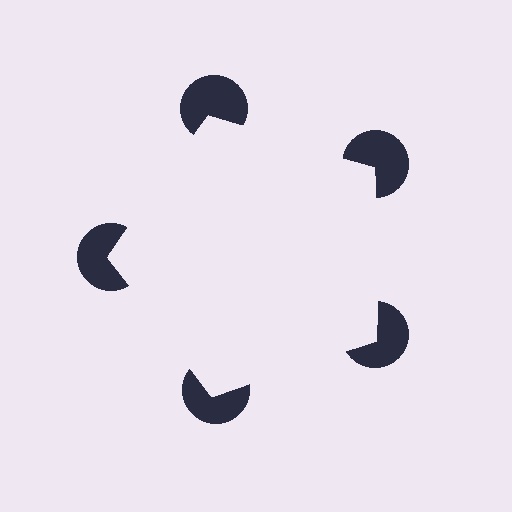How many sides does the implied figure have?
5 sides.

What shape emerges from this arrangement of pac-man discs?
An illusory pentagon — its edges are inferred from the aligned wedge cuts in the pac-man discs, not physically drawn.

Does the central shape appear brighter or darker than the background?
It typically appears slightly brighter than the background, even though no actual brightness change is drawn.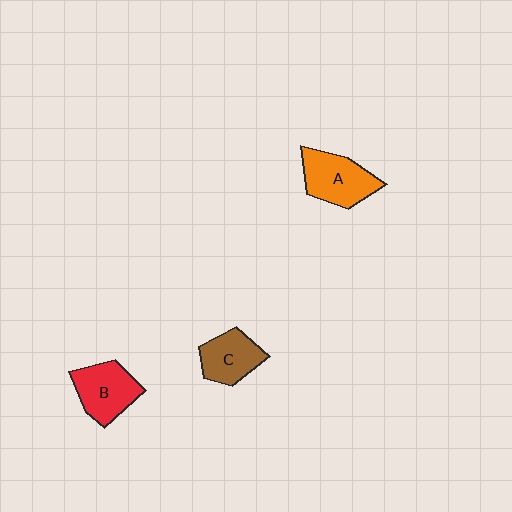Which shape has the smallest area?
Shape C (brown).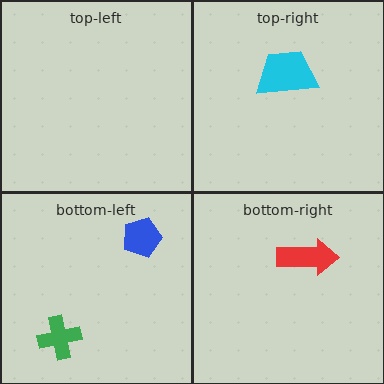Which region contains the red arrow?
The bottom-right region.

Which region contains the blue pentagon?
The bottom-left region.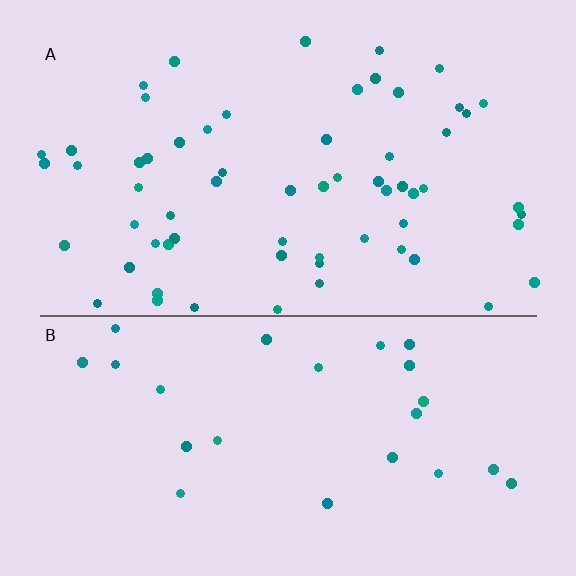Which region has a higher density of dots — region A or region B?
A (the top).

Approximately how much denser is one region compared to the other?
Approximately 2.5× — region A over region B.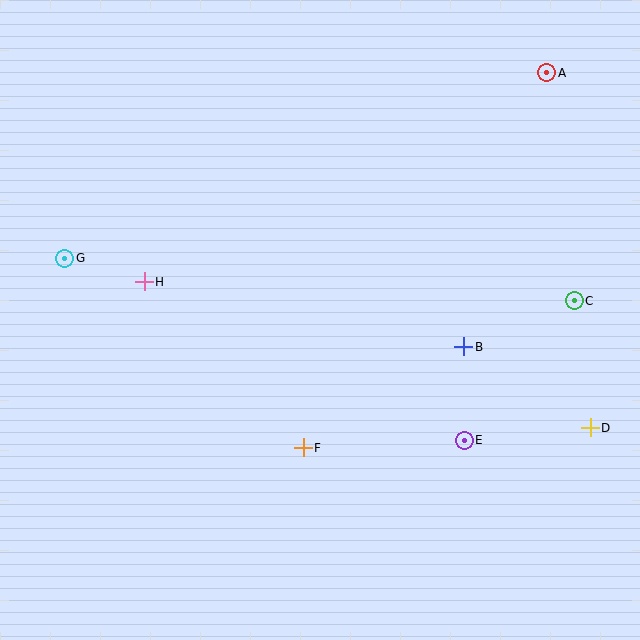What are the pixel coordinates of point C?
Point C is at (574, 301).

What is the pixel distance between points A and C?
The distance between A and C is 229 pixels.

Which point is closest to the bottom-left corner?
Point F is closest to the bottom-left corner.